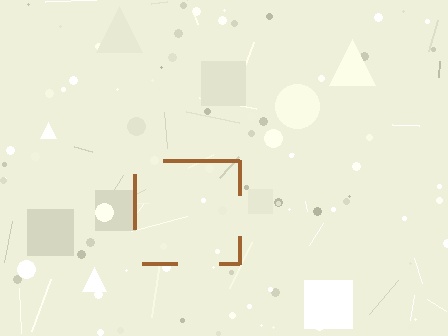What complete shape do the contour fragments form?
The contour fragments form a square.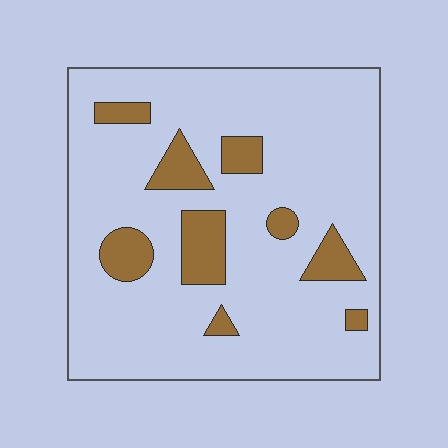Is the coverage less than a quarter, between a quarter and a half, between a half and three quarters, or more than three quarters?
Less than a quarter.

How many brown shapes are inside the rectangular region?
9.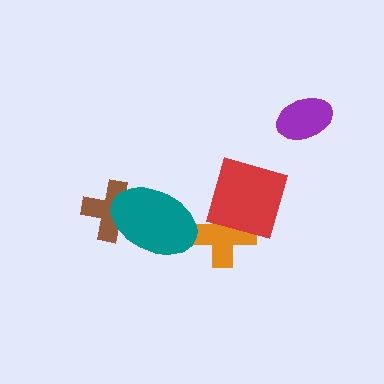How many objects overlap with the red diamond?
1 object overlaps with the red diamond.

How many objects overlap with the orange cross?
2 objects overlap with the orange cross.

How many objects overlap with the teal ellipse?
2 objects overlap with the teal ellipse.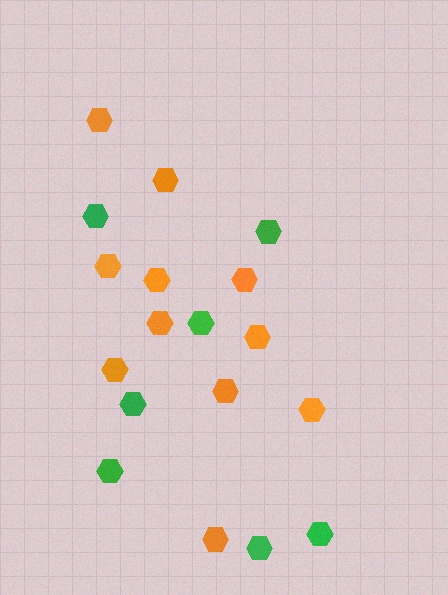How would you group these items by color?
There are 2 groups: one group of orange hexagons (11) and one group of green hexagons (7).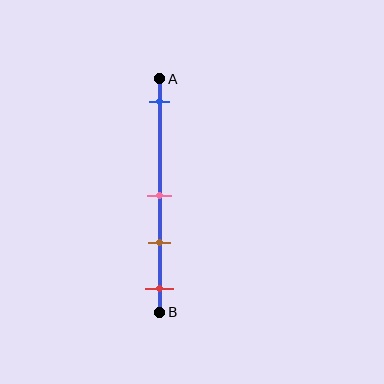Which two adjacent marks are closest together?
The pink and brown marks are the closest adjacent pair.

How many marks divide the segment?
There are 4 marks dividing the segment.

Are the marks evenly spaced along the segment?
No, the marks are not evenly spaced.